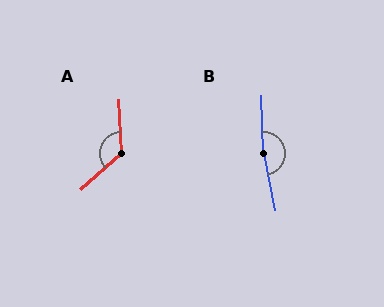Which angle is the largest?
B, at approximately 170 degrees.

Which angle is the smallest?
A, at approximately 129 degrees.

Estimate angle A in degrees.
Approximately 129 degrees.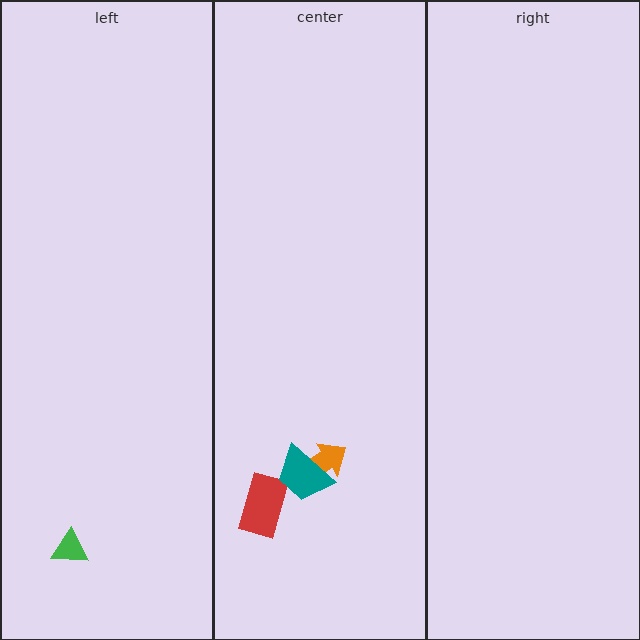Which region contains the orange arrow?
The center region.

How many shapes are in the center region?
3.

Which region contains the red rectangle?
The center region.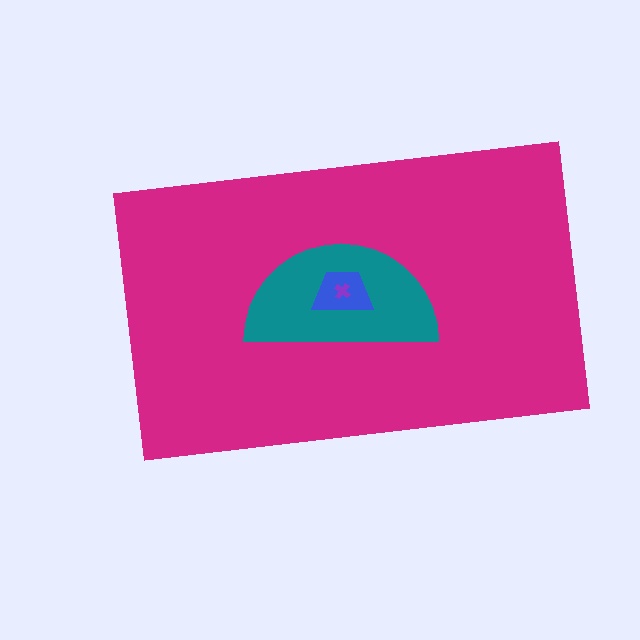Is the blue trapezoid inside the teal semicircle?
Yes.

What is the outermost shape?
The magenta rectangle.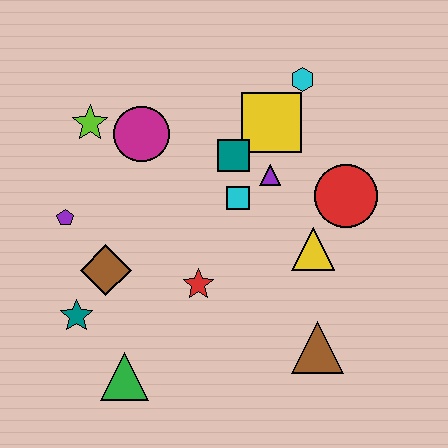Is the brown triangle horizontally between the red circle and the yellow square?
Yes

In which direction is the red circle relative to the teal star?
The red circle is to the right of the teal star.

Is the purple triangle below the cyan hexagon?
Yes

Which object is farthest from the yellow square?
The green triangle is farthest from the yellow square.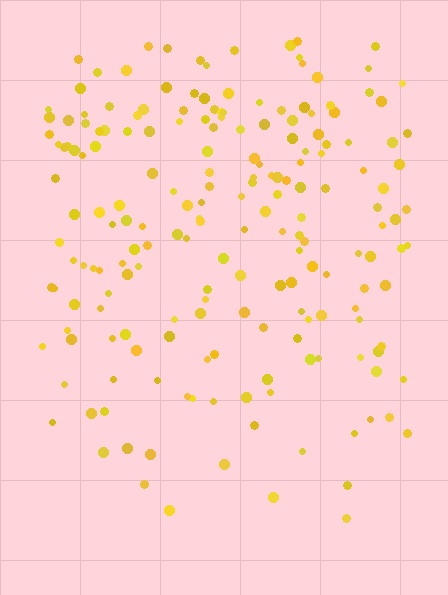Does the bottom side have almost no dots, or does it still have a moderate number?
Still a moderate number, just noticeably fewer than the top.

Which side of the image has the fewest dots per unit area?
The bottom.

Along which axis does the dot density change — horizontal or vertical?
Vertical.